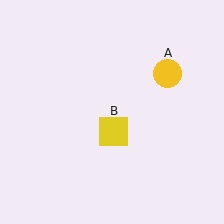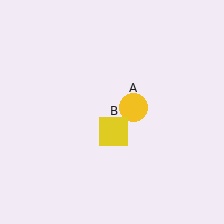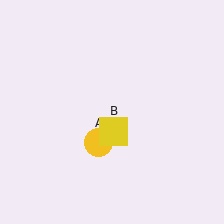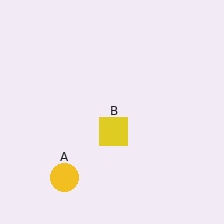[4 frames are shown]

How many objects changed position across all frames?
1 object changed position: yellow circle (object A).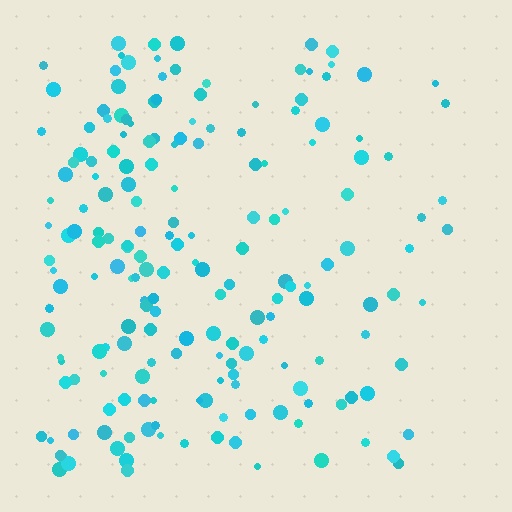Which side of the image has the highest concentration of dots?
The left.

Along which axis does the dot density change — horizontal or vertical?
Horizontal.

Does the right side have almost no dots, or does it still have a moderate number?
Still a moderate number, just noticeably fewer than the left.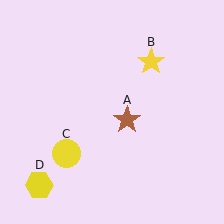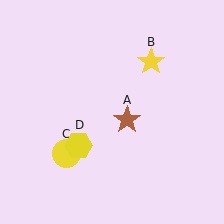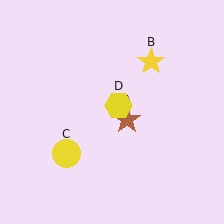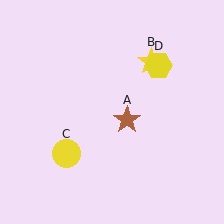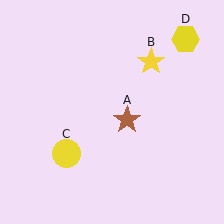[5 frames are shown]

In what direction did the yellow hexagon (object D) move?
The yellow hexagon (object D) moved up and to the right.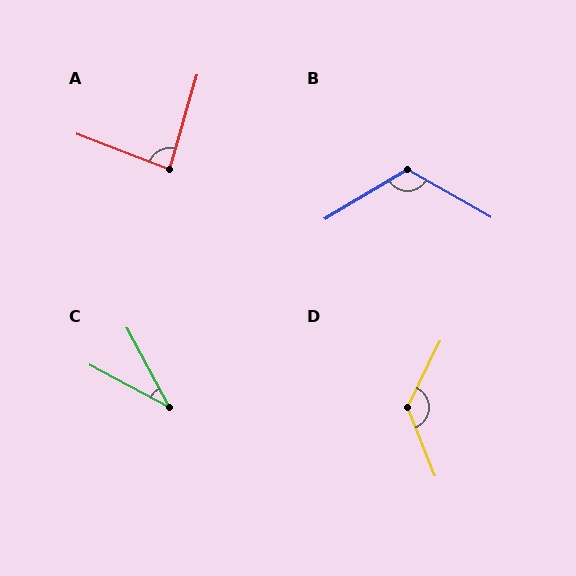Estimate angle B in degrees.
Approximately 119 degrees.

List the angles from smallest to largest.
C (34°), A (85°), B (119°), D (132°).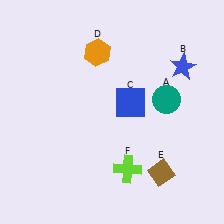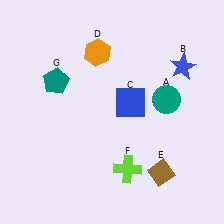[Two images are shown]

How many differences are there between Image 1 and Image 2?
There is 1 difference between the two images.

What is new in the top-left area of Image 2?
A teal pentagon (G) was added in the top-left area of Image 2.